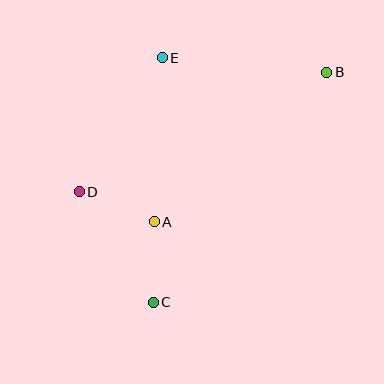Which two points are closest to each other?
Points A and C are closest to each other.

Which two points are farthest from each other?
Points B and C are farthest from each other.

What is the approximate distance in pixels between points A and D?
The distance between A and D is approximately 81 pixels.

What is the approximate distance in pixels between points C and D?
The distance between C and D is approximately 133 pixels.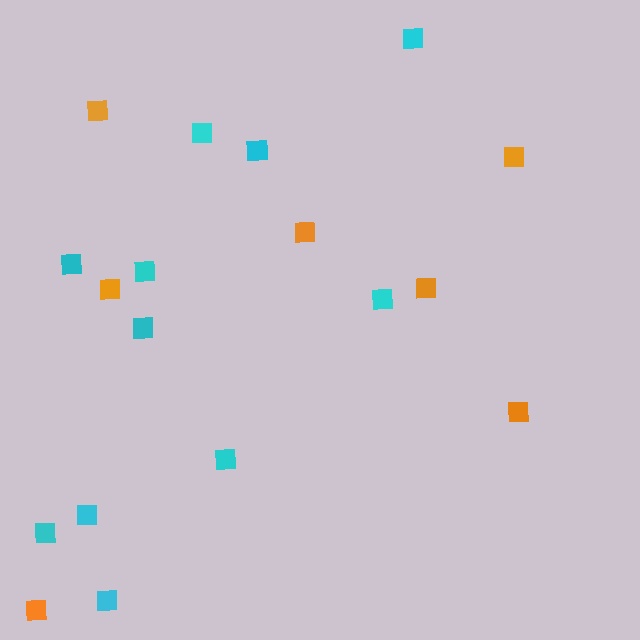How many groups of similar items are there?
There are 2 groups: one group of cyan squares (11) and one group of orange squares (7).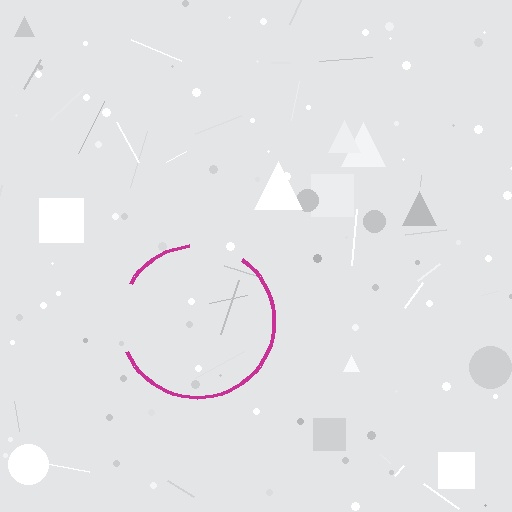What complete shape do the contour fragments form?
The contour fragments form a circle.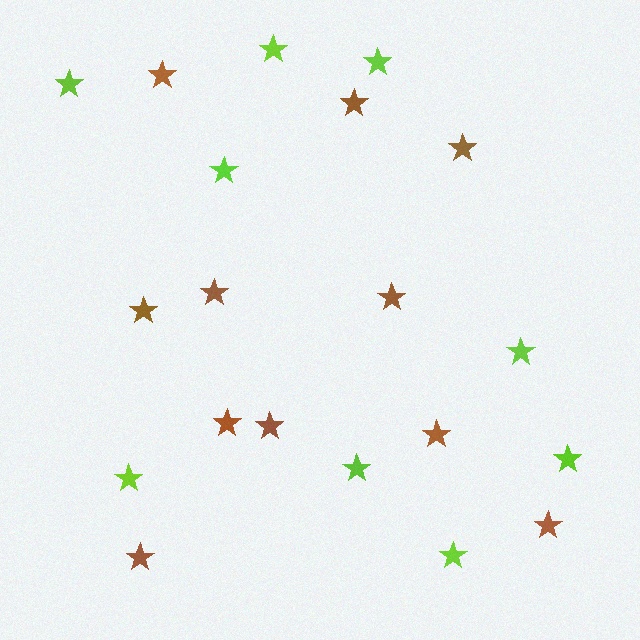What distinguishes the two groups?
There are 2 groups: one group of brown stars (11) and one group of lime stars (9).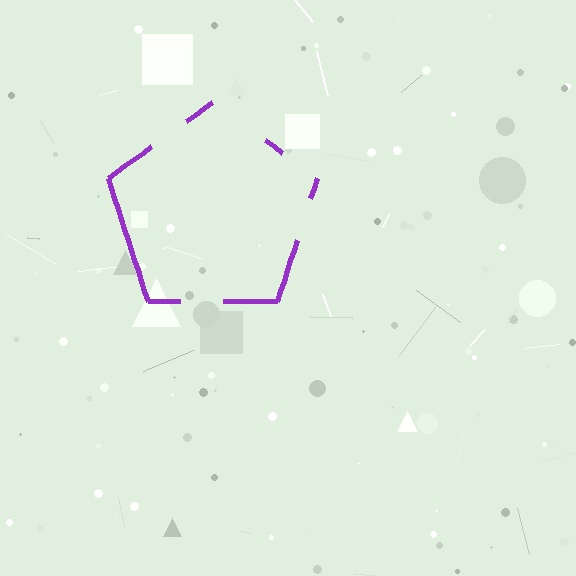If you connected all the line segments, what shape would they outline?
They would outline a pentagon.